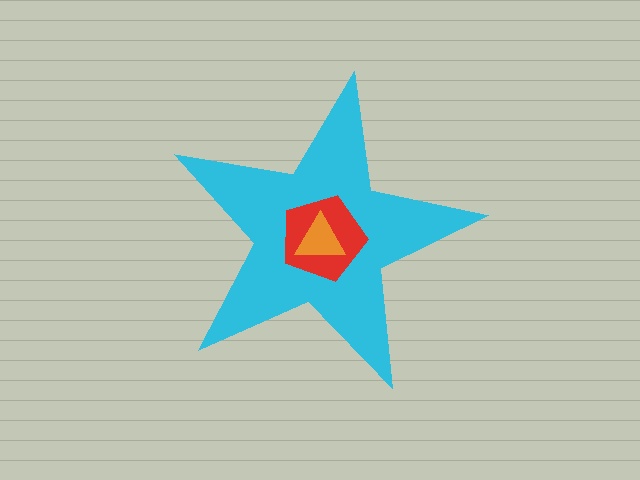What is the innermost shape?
The orange triangle.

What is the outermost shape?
The cyan star.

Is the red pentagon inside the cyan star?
Yes.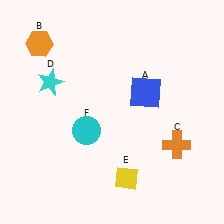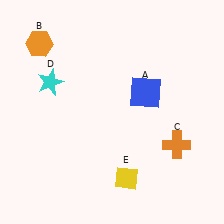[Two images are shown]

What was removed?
The cyan circle (F) was removed in Image 2.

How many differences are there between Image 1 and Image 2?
There is 1 difference between the two images.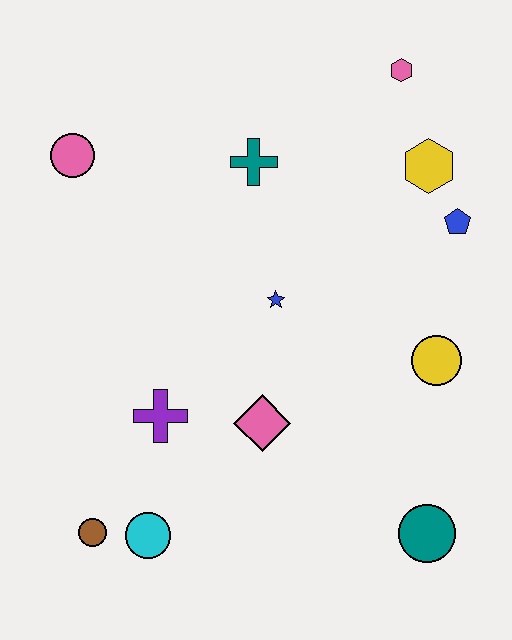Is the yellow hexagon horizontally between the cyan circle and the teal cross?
No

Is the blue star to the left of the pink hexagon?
Yes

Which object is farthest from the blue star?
The brown circle is farthest from the blue star.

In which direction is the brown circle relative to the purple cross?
The brown circle is below the purple cross.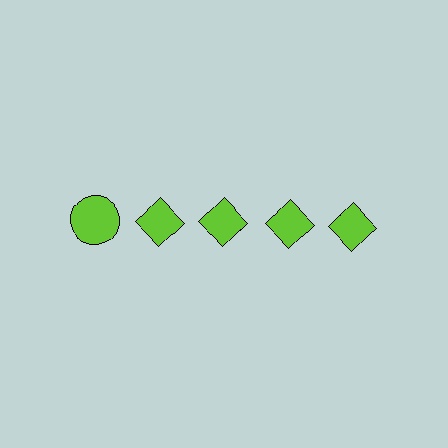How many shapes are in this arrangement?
There are 5 shapes arranged in a grid pattern.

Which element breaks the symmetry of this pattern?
The lime circle in the top row, leftmost column breaks the symmetry. All other shapes are lime diamonds.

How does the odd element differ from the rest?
It has a different shape: circle instead of diamond.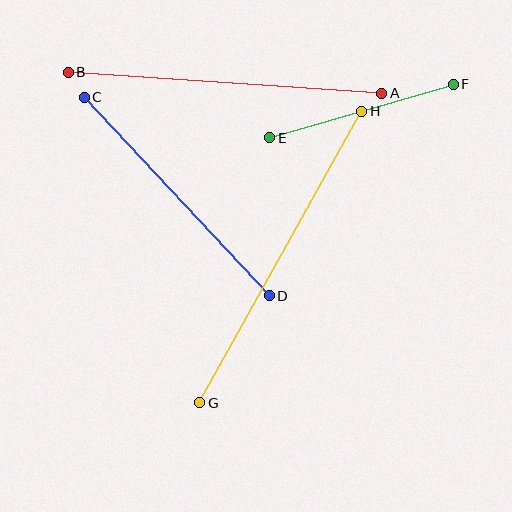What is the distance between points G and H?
The distance is approximately 333 pixels.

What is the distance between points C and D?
The distance is approximately 271 pixels.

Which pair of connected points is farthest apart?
Points G and H are farthest apart.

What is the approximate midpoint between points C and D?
The midpoint is at approximately (177, 196) pixels.